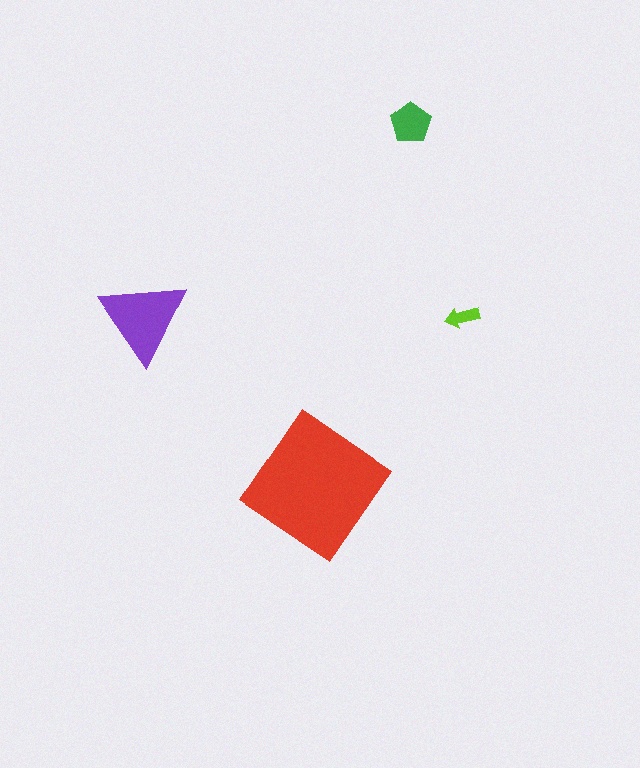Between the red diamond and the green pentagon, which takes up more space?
The red diamond.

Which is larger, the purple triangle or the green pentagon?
The purple triangle.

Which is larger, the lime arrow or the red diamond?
The red diamond.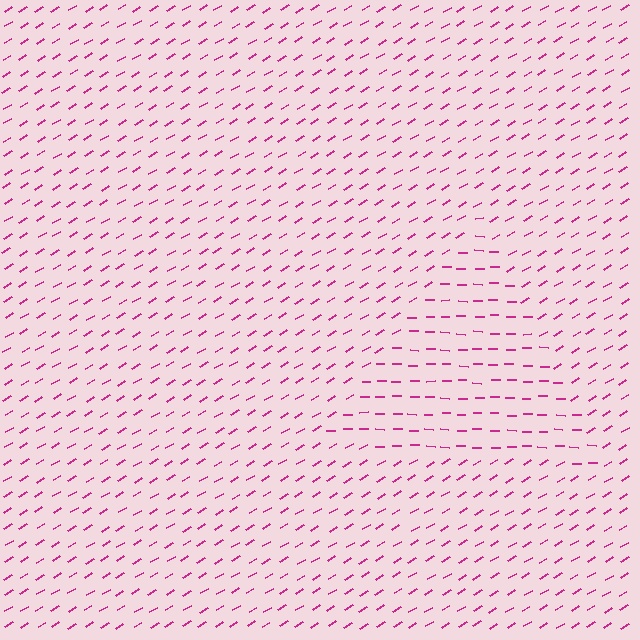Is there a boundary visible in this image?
Yes, there is a texture boundary formed by a change in line orientation.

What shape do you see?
I see a triangle.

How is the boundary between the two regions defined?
The boundary is defined purely by a change in line orientation (approximately 32 degrees difference). All lines are the same color and thickness.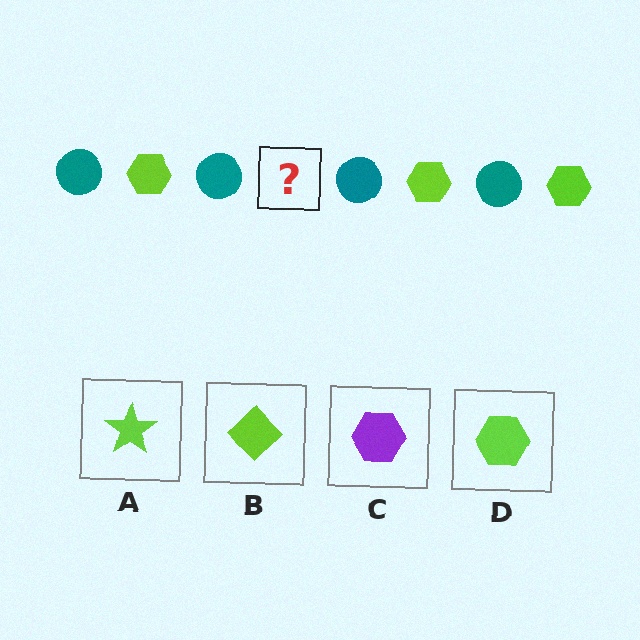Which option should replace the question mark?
Option D.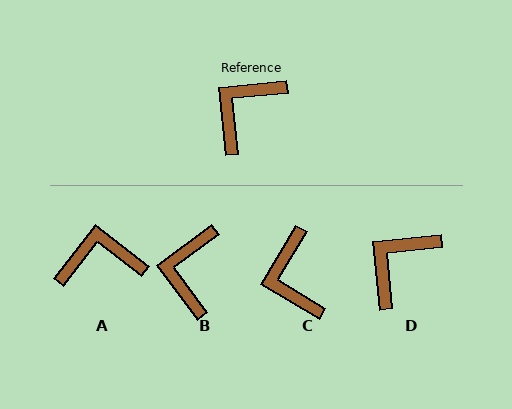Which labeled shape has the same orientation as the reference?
D.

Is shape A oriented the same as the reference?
No, it is off by about 43 degrees.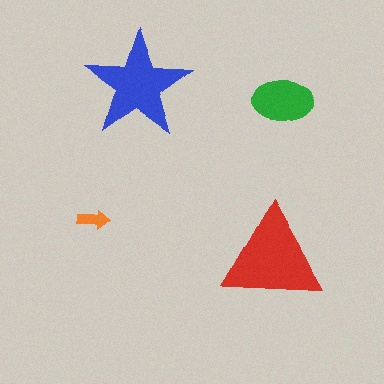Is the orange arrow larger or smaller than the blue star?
Smaller.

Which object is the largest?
The red triangle.